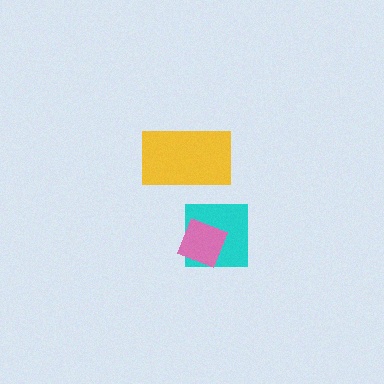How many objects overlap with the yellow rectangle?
0 objects overlap with the yellow rectangle.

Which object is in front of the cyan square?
The pink diamond is in front of the cyan square.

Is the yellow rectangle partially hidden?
No, no other shape covers it.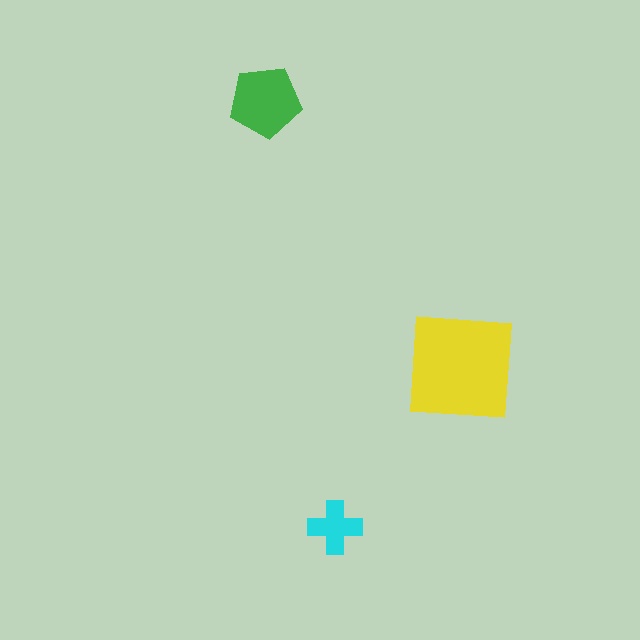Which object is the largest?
The yellow square.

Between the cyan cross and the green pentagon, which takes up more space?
The green pentagon.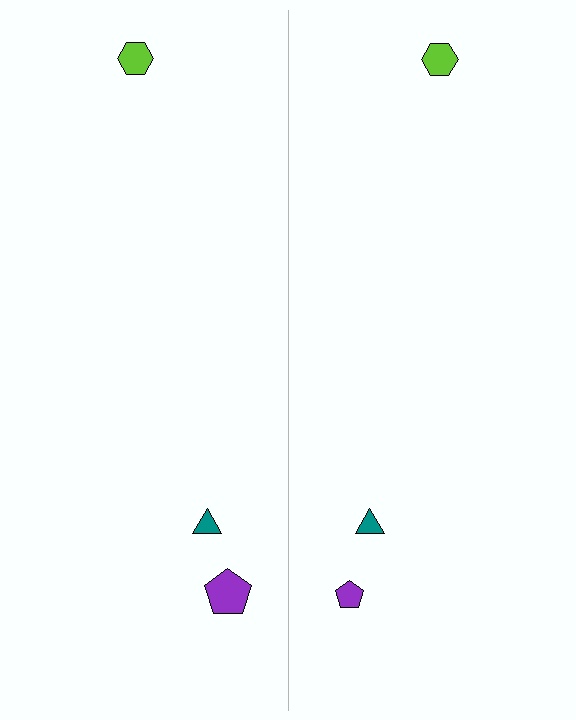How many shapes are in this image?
There are 6 shapes in this image.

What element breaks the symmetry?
The purple pentagon on the right side has a different size than its mirror counterpart.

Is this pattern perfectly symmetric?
No, the pattern is not perfectly symmetric. The purple pentagon on the right side has a different size than its mirror counterpart.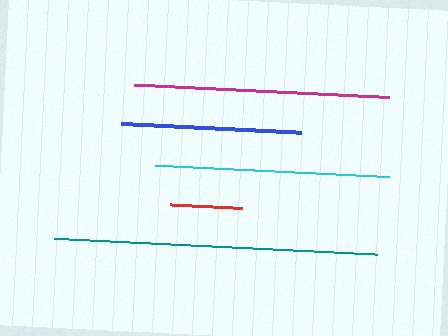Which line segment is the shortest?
The red line is the shortest at approximately 72 pixels.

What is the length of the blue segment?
The blue segment is approximately 180 pixels long.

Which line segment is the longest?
The teal line is the longest at approximately 323 pixels.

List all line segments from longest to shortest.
From longest to shortest: teal, magenta, cyan, blue, red.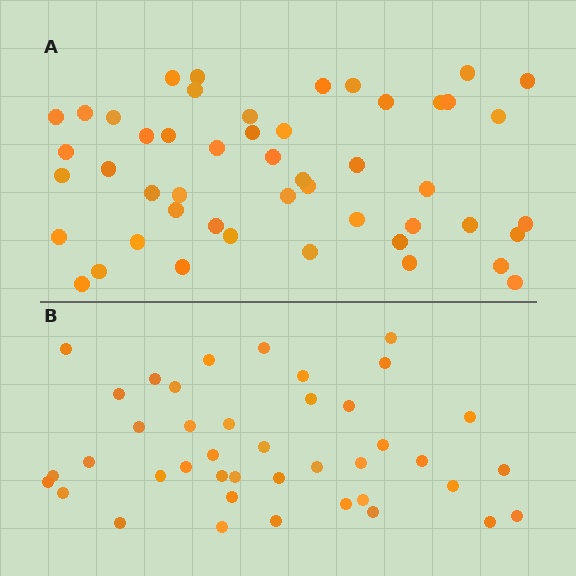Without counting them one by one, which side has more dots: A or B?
Region A (the top region) has more dots.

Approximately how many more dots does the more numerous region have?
Region A has roughly 8 or so more dots than region B.